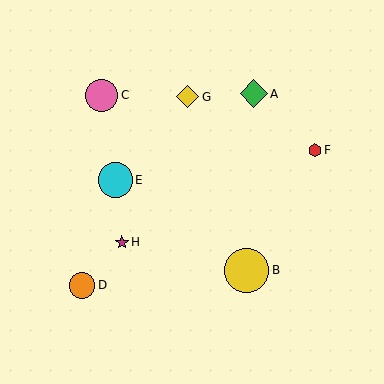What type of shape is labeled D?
Shape D is an orange circle.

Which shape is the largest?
The yellow circle (labeled B) is the largest.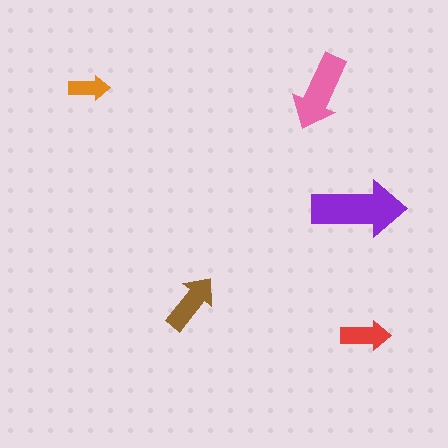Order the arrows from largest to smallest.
the purple one, the pink one, the brown one, the red one, the orange one.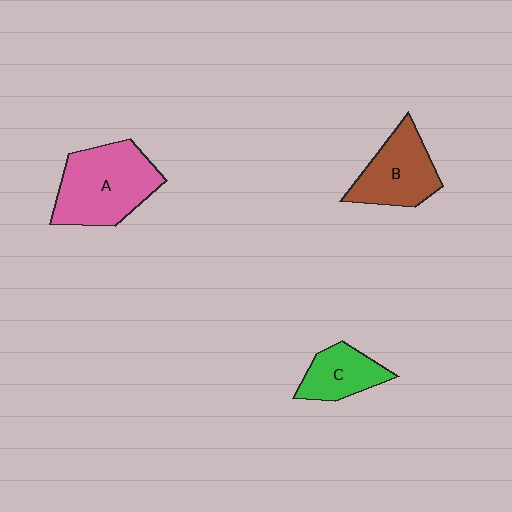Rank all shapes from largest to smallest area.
From largest to smallest: A (pink), B (brown), C (green).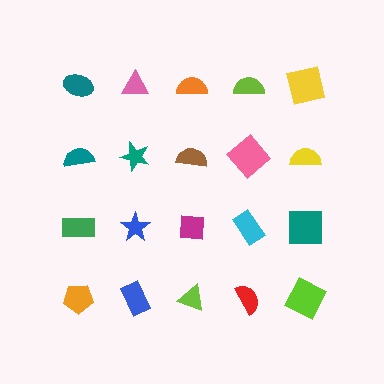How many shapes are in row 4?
5 shapes.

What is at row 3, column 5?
A teal square.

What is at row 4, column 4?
A red semicircle.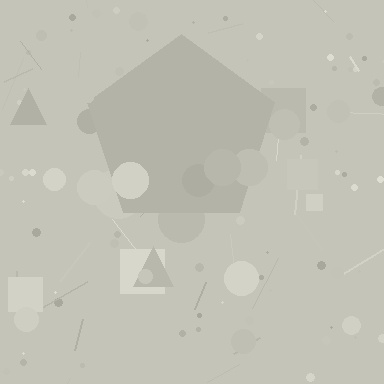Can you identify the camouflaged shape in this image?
The camouflaged shape is a pentagon.